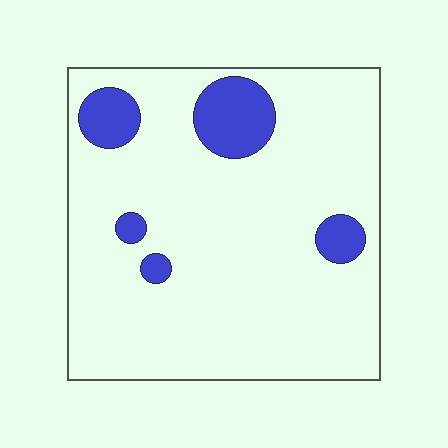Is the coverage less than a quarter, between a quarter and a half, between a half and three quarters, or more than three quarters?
Less than a quarter.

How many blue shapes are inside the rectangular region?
5.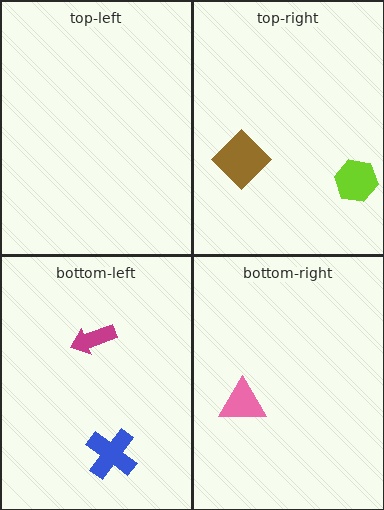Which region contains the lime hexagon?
The top-right region.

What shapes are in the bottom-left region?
The magenta arrow, the blue cross.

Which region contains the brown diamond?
The top-right region.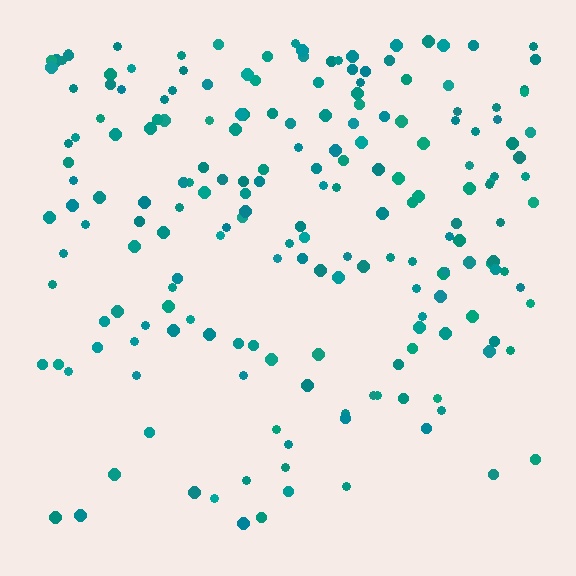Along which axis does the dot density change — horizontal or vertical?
Vertical.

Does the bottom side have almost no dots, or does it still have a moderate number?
Still a moderate number, just noticeably fewer than the top.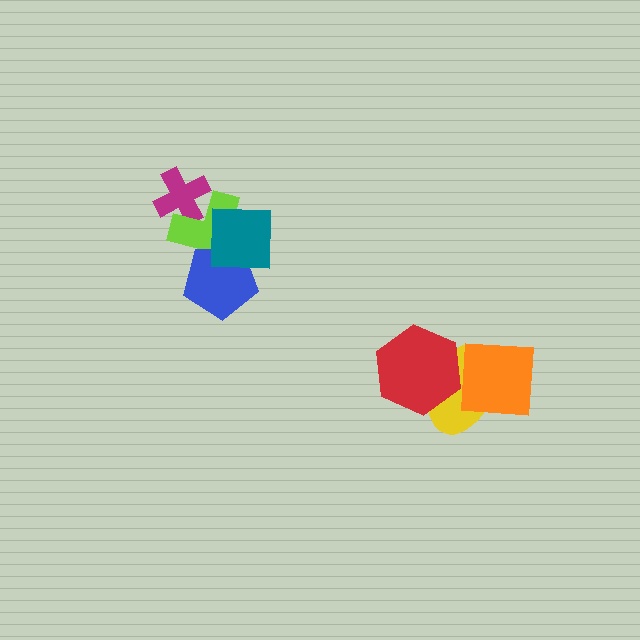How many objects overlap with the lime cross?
3 objects overlap with the lime cross.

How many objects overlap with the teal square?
2 objects overlap with the teal square.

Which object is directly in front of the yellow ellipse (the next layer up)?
The red hexagon is directly in front of the yellow ellipse.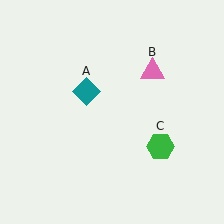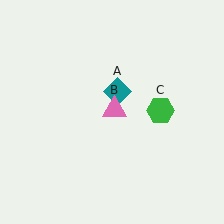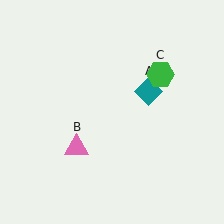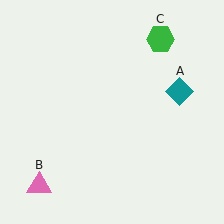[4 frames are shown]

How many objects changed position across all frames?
3 objects changed position: teal diamond (object A), pink triangle (object B), green hexagon (object C).